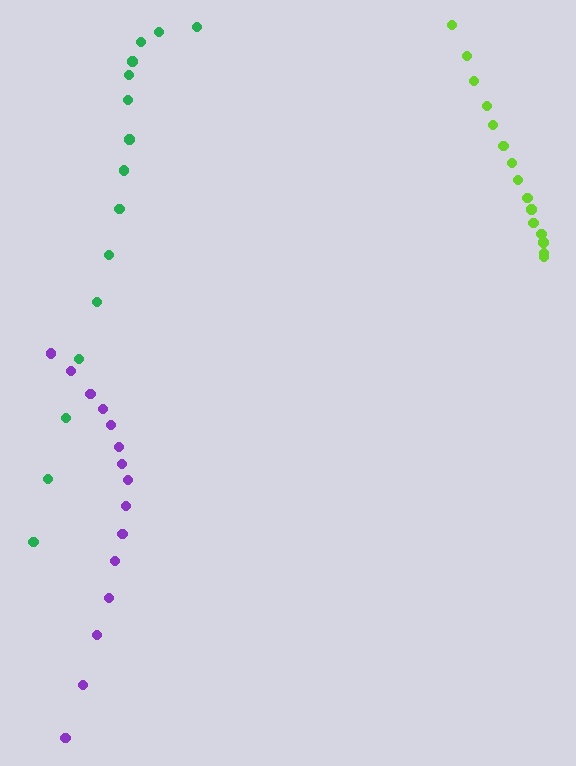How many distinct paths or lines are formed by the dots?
There are 3 distinct paths.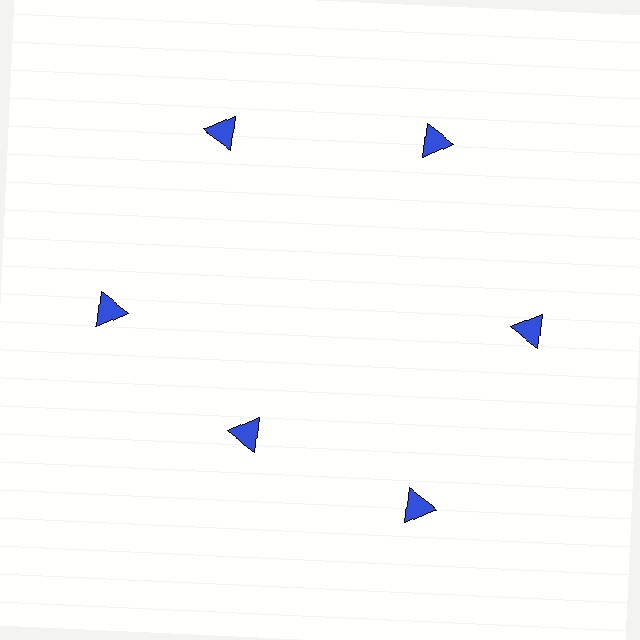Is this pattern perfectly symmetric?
No. The 6 blue triangles are arranged in a ring, but one element near the 7 o'clock position is pulled inward toward the center, breaking the 6-fold rotational symmetry.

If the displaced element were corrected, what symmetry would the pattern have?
It would have 6-fold rotational symmetry — the pattern would map onto itself every 60 degrees.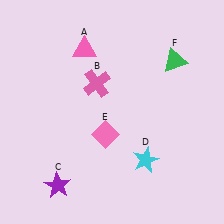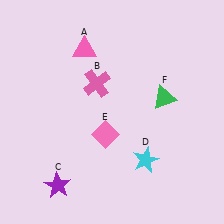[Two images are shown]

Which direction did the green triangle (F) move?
The green triangle (F) moved down.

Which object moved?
The green triangle (F) moved down.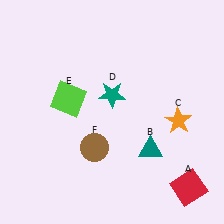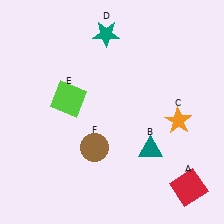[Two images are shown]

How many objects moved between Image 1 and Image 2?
1 object moved between the two images.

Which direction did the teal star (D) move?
The teal star (D) moved up.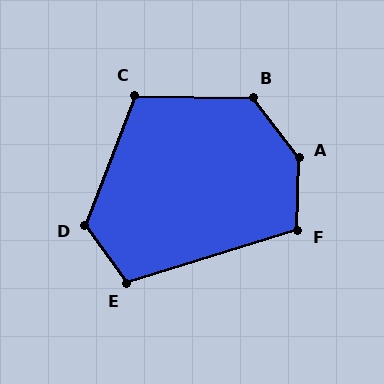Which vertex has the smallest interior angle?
F, at approximately 108 degrees.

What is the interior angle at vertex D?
Approximately 123 degrees (obtuse).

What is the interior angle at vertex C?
Approximately 110 degrees (obtuse).